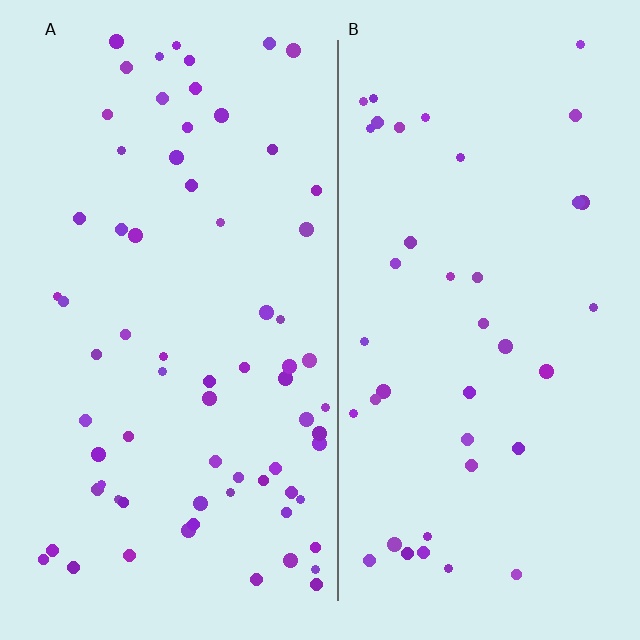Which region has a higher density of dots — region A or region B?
A (the left).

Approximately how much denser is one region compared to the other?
Approximately 1.7× — region A over region B.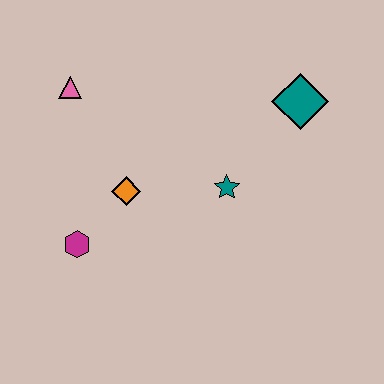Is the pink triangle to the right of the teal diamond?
No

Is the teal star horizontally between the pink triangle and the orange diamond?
No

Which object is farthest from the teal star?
The pink triangle is farthest from the teal star.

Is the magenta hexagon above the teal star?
No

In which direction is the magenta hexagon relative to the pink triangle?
The magenta hexagon is below the pink triangle.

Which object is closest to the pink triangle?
The orange diamond is closest to the pink triangle.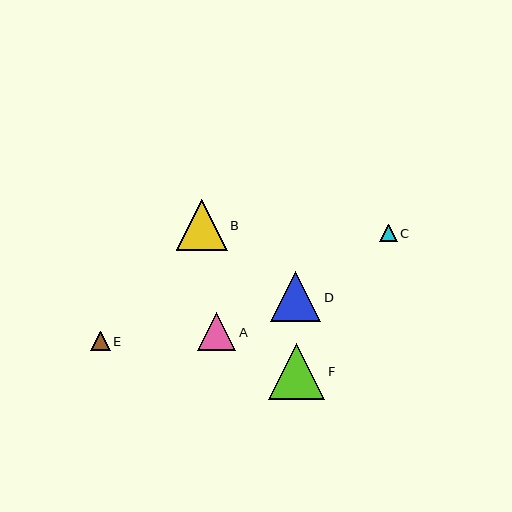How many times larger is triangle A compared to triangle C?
Triangle A is approximately 2.2 times the size of triangle C.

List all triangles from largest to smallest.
From largest to smallest: F, B, D, A, E, C.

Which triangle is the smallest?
Triangle C is the smallest with a size of approximately 18 pixels.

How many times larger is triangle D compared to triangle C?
Triangle D is approximately 2.8 times the size of triangle C.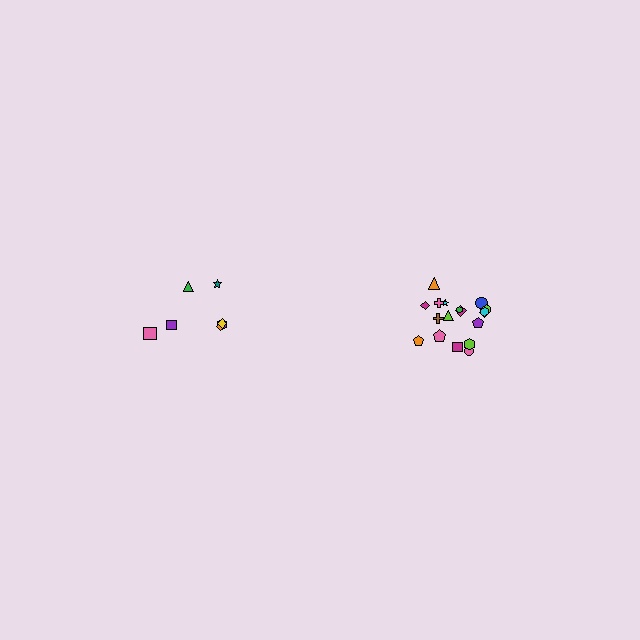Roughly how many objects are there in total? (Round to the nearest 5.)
Roughly 25 objects in total.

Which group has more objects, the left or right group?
The right group.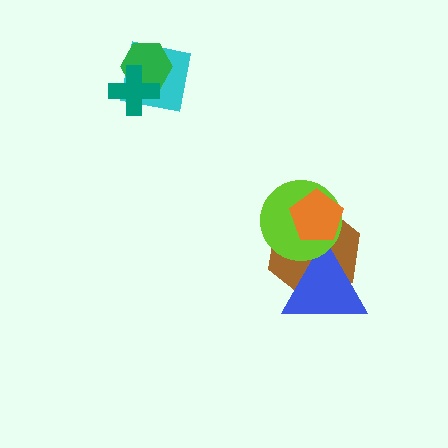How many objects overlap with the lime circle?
3 objects overlap with the lime circle.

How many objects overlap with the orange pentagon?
2 objects overlap with the orange pentagon.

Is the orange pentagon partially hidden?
No, no other shape covers it.